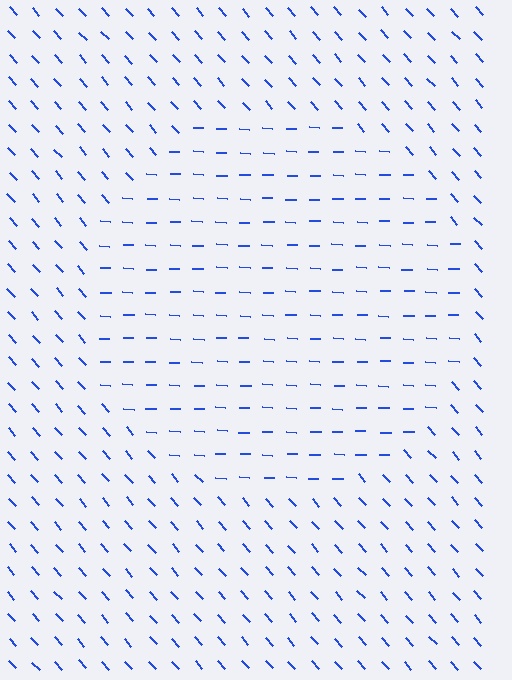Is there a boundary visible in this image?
Yes, there is a texture boundary formed by a change in line orientation.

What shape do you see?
I see a circle.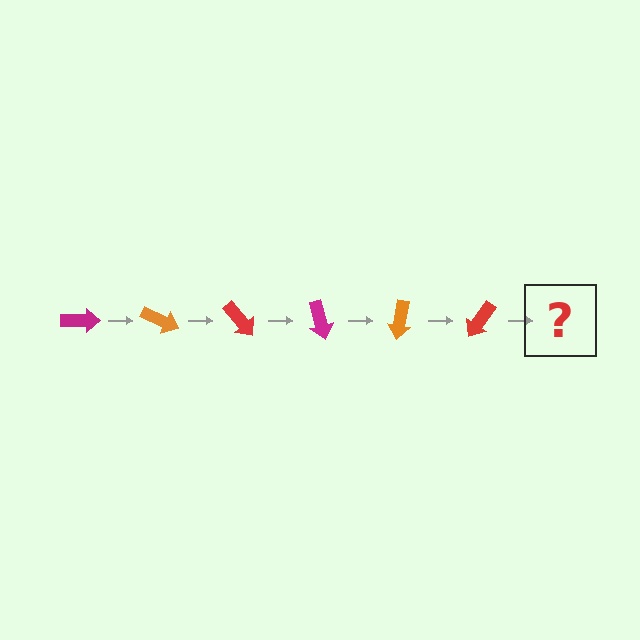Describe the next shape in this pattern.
It should be a magenta arrow, rotated 150 degrees from the start.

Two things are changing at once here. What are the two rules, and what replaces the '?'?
The two rules are that it rotates 25 degrees each step and the color cycles through magenta, orange, and red. The '?' should be a magenta arrow, rotated 150 degrees from the start.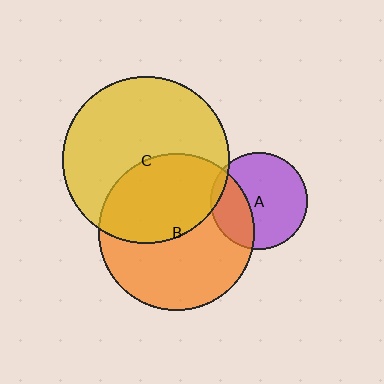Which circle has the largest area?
Circle C (yellow).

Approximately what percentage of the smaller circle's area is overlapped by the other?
Approximately 30%.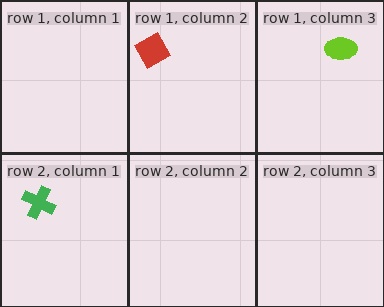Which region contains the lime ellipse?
The row 1, column 3 region.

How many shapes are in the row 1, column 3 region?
1.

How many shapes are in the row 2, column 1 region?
1.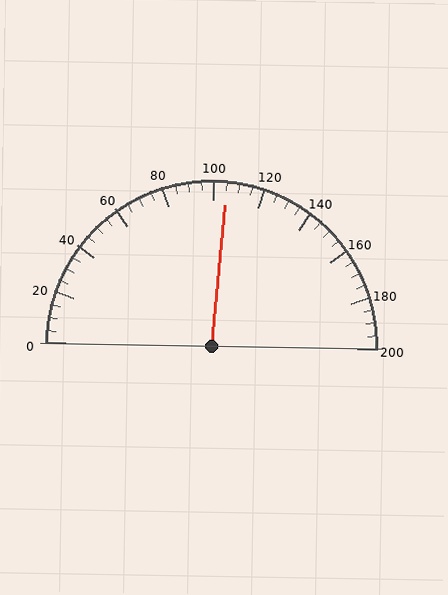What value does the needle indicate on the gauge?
The needle indicates approximately 105.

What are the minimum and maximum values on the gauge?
The gauge ranges from 0 to 200.